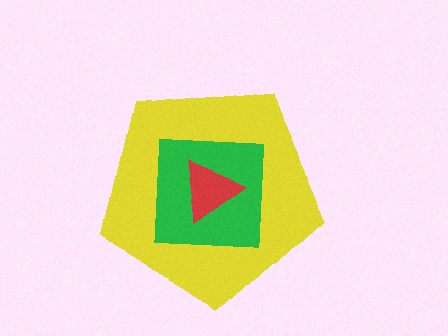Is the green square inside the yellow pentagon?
Yes.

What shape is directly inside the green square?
The red triangle.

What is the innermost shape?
The red triangle.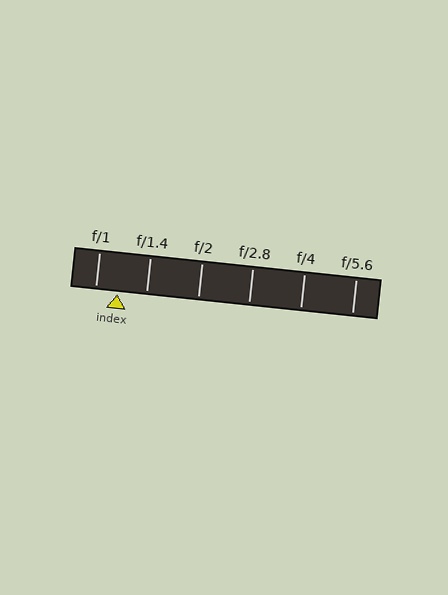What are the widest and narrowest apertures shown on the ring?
The widest aperture shown is f/1 and the narrowest is f/5.6.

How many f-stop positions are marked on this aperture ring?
There are 6 f-stop positions marked.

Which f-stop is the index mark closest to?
The index mark is closest to f/1.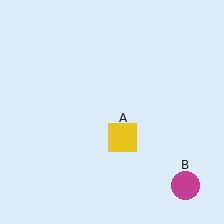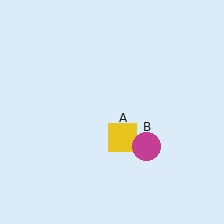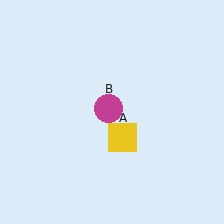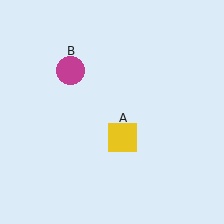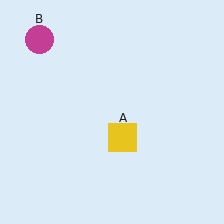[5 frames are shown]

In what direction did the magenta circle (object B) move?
The magenta circle (object B) moved up and to the left.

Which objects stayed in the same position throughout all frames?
Yellow square (object A) remained stationary.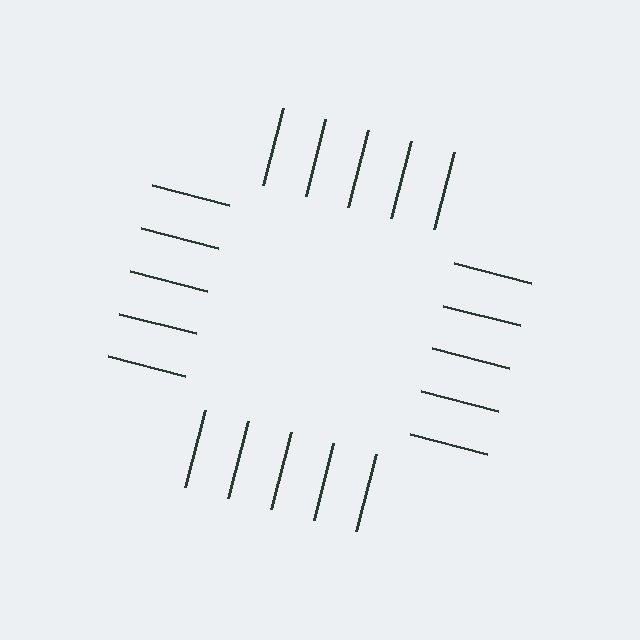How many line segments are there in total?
20 — 5 along each of the 4 edges.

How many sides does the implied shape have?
4 sides — the line-ends trace a square.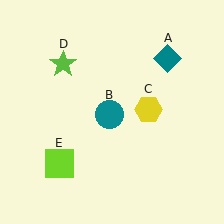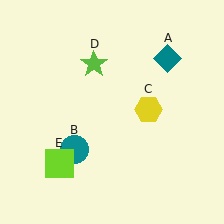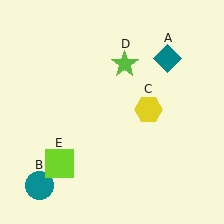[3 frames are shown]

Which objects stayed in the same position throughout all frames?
Teal diamond (object A) and yellow hexagon (object C) and lime square (object E) remained stationary.